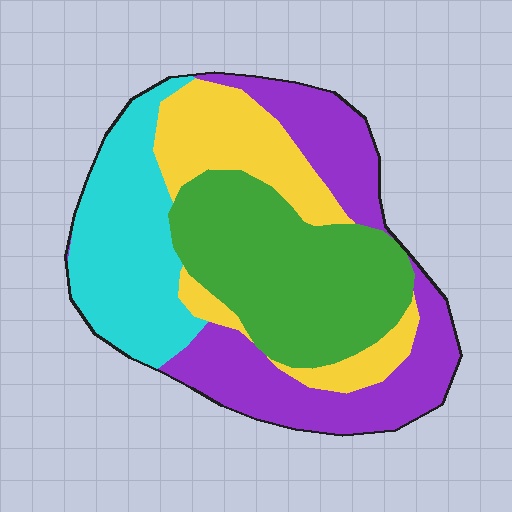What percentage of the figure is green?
Green covers about 30% of the figure.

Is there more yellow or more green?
Green.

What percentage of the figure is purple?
Purple takes up about one quarter (1/4) of the figure.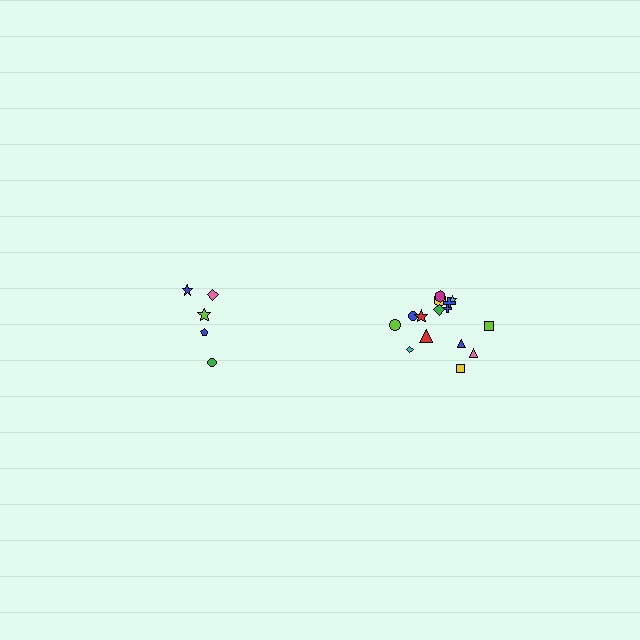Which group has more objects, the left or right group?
The right group.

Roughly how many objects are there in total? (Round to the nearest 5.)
Roughly 20 objects in total.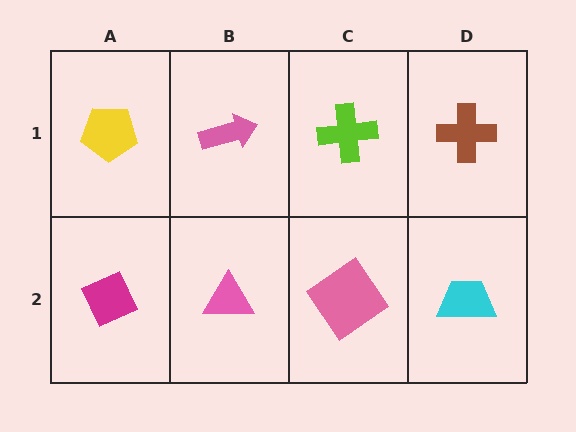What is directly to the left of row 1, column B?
A yellow pentagon.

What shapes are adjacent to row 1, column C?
A pink diamond (row 2, column C), a pink arrow (row 1, column B), a brown cross (row 1, column D).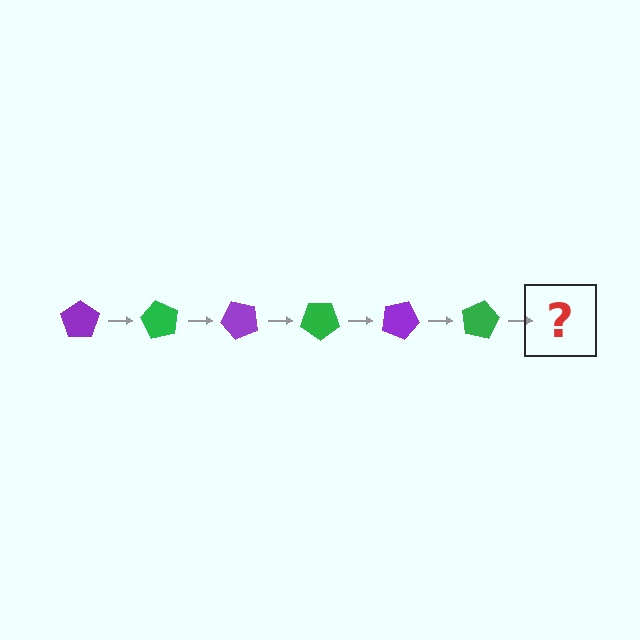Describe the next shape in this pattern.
It should be a purple pentagon, rotated 360 degrees from the start.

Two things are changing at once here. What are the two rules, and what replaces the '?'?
The two rules are that it rotates 60 degrees each step and the color cycles through purple and green. The '?' should be a purple pentagon, rotated 360 degrees from the start.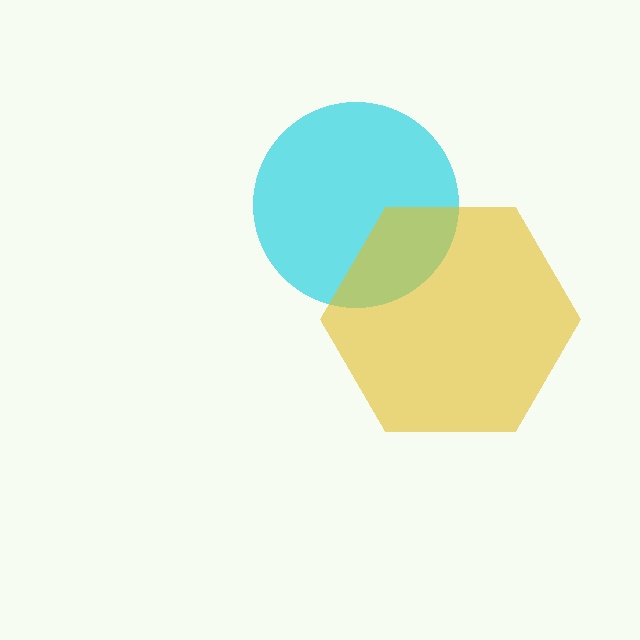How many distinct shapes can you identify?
There are 2 distinct shapes: a cyan circle, a yellow hexagon.